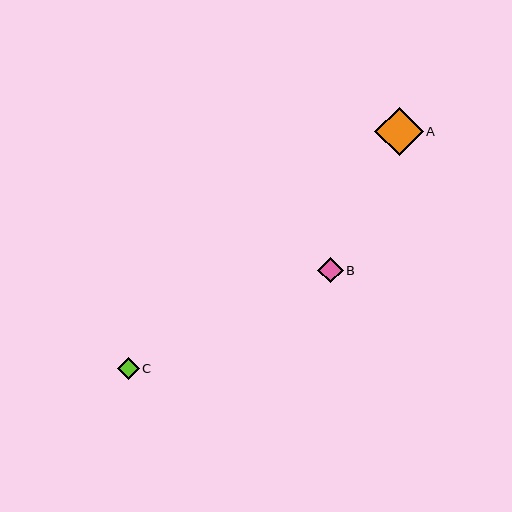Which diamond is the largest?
Diamond A is the largest with a size of approximately 49 pixels.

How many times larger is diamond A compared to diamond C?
Diamond A is approximately 2.2 times the size of diamond C.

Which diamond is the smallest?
Diamond C is the smallest with a size of approximately 22 pixels.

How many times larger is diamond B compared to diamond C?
Diamond B is approximately 1.2 times the size of diamond C.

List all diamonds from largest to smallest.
From largest to smallest: A, B, C.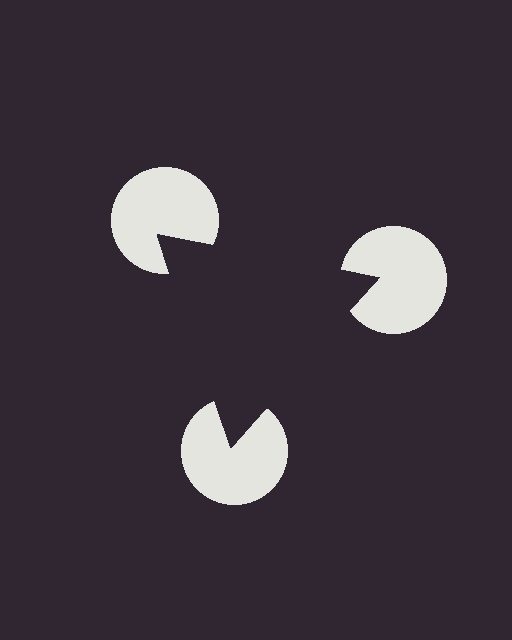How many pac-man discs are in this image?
There are 3 — one at each vertex of the illusory triangle.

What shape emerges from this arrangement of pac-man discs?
An illusory triangle — its edges are inferred from the aligned wedge cuts in the pac-man discs, not physically drawn.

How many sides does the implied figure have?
3 sides.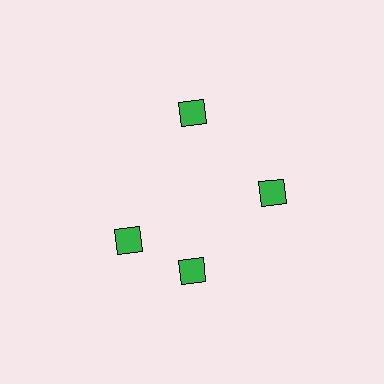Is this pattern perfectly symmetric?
No. The 4 green diamonds are arranged in a ring, but one element near the 9 o'clock position is rotated out of alignment along the ring, breaking the 4-fold rotational symmetry.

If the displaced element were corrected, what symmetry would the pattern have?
It would have 4-fold rotational symmetry — the pattern would map onto itself every 90 degrees.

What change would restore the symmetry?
The symmetry would be restored by rotating it back into even spacing with its neighbors so that all 4 diamonds sit at equal angles and equal distance from the center.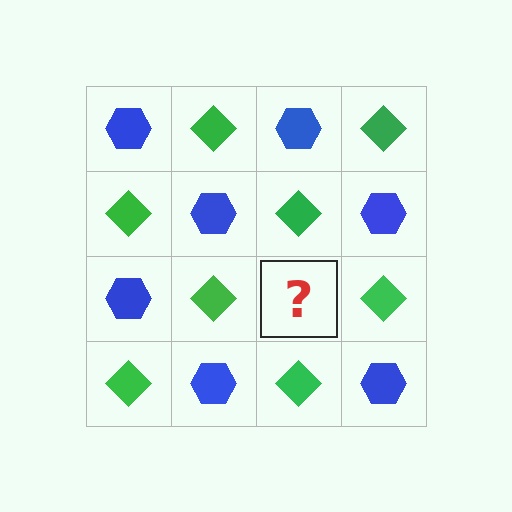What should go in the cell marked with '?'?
The missing cell should contain a blue hexagon.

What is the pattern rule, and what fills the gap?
The rule is that it alternates blue hexagon and green diamond in a checkerboard pattern. The gap should be filled with a blue hexagon.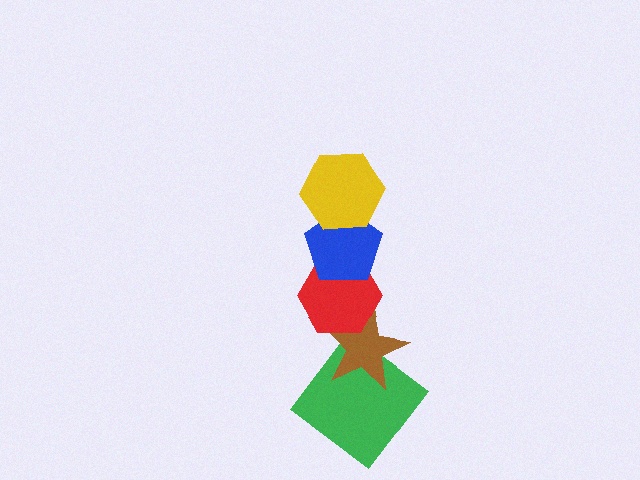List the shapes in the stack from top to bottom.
From top to bottom: the yellow hexagon, the blue pentagon, the red hexagon, the brown star, the green diamond.